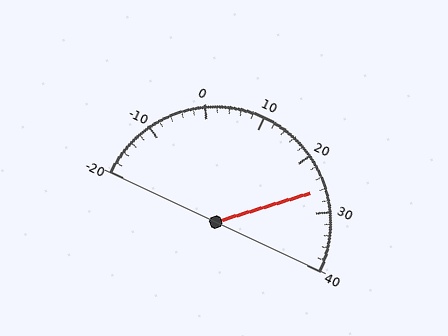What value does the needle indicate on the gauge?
The needle indicates approximately 26.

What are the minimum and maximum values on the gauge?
The gauge ranges from -20 to 40.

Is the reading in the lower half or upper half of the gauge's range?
The reading is in the upper half of the range (-20 to 40).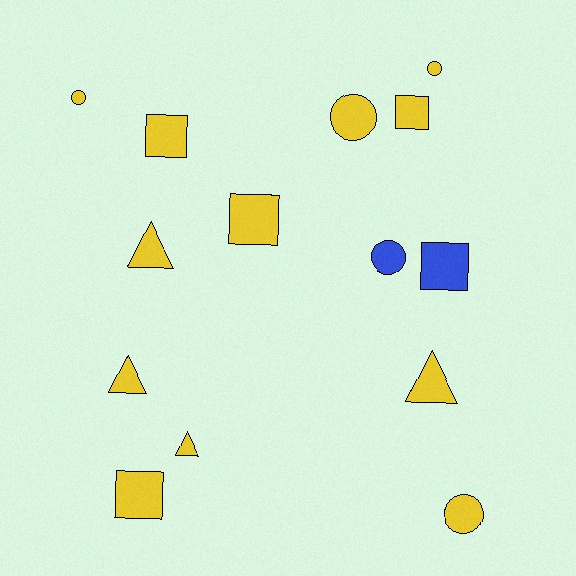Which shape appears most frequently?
Circle, with 5 objects.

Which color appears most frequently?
Yellow, with 12 objects.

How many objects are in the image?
There are 14 objects.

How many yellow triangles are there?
There are 4 yellow triangles.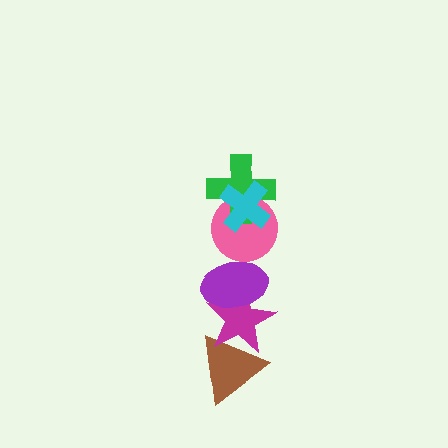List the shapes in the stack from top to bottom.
From top to bottom: the cyan cross, the green cross, the pink circle, the purple ellipse, the magenta star, the brown triangle.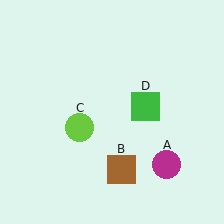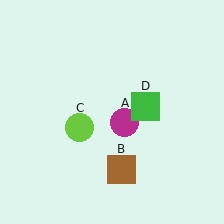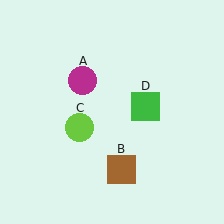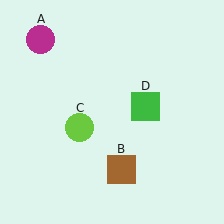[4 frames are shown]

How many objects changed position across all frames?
1 object changed position: magenta circle (object A).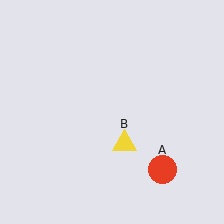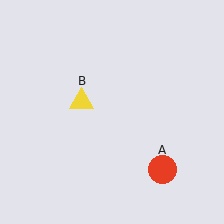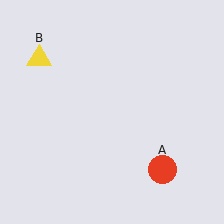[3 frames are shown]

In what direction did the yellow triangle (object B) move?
The yellow triangle (object B) moved up and to the left.